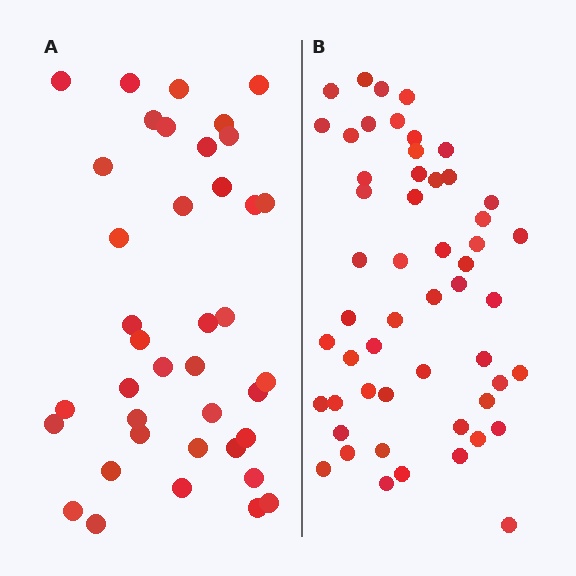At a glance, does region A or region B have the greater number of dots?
Region B (the right region) has more dots.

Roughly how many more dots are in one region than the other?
Region B has approximately 15 more dots than region A.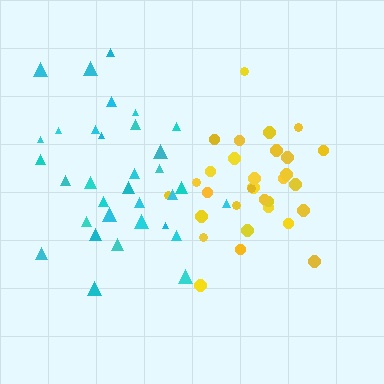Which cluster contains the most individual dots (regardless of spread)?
Cyan (33).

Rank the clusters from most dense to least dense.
yellow, cyan.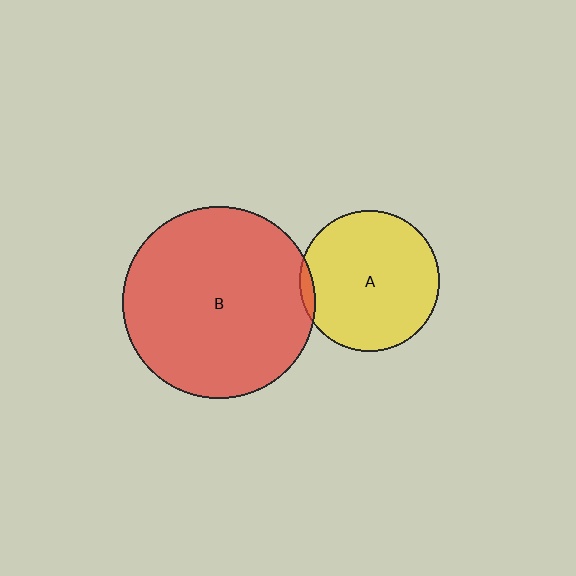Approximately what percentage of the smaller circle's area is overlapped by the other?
Approximately 5%.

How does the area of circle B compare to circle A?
Approximately 1.9 times.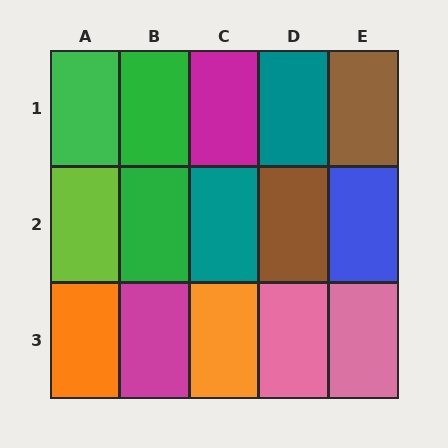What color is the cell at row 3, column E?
Pink.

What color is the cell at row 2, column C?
Teal.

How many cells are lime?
1 cell is lime.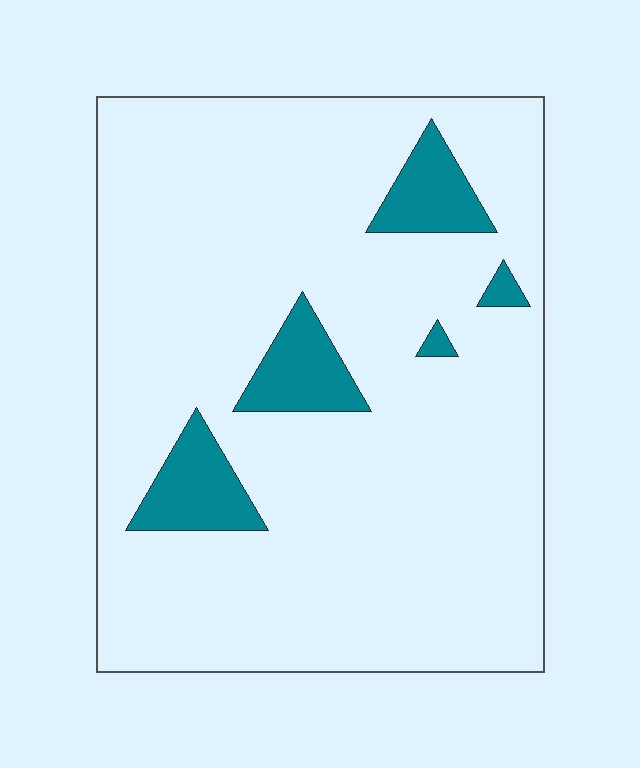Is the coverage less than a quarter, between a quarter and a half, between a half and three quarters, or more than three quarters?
Less than a quarter.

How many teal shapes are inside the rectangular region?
5.